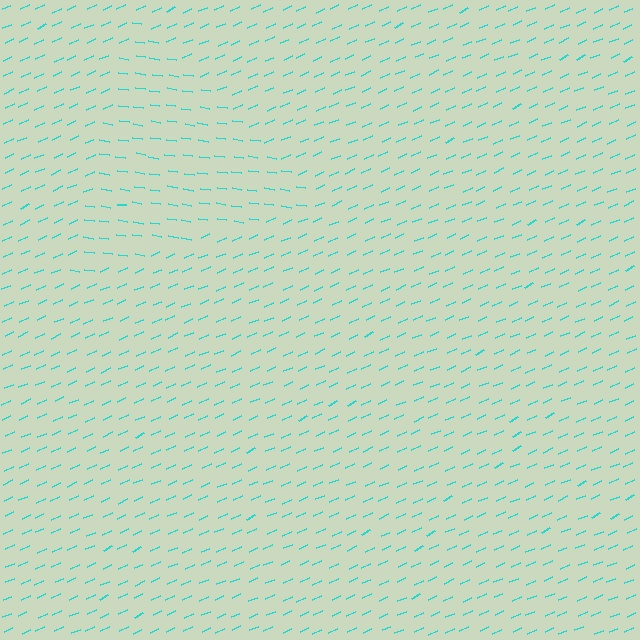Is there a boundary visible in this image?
Yes, there is a texture boundary formed by a change in line orientation.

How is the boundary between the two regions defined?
The boundary is defined purely by a change in line orientation (approximately 32 degrees difference). All lines are the same color and thickness.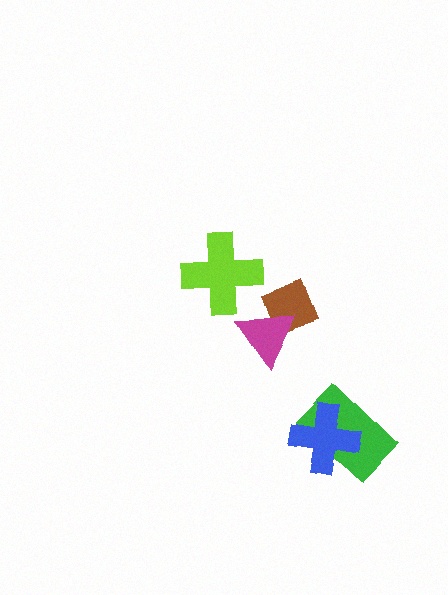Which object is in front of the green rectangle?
The blue cross is in front of the green rectangle.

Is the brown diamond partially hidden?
Yes, it is partially covered by another shape.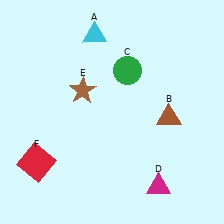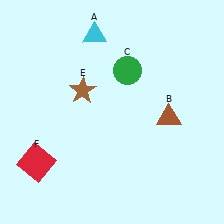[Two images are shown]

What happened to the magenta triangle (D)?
The magenta triangle (D) was removed in Image 2. It was in the bottom-right area of Image 1.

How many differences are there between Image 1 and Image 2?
There is 1 difference between the two images.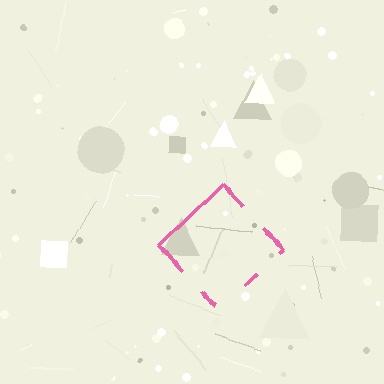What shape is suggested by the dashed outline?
The dashed outline suggests a diamond.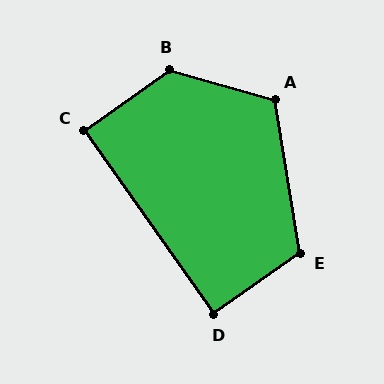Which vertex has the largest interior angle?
B, at approximately 129 degrees.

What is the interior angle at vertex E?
Approximately 116 degrees (obtuse).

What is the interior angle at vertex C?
Approximately 90 degrees (approximately right).